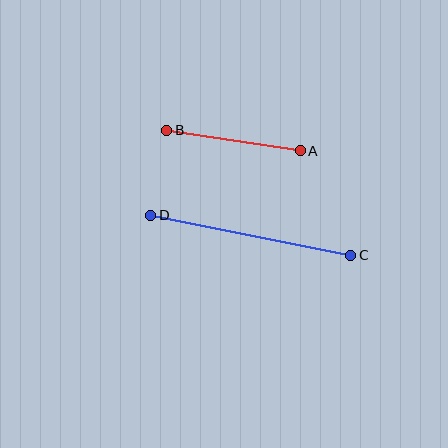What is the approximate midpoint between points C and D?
The midpoint is at approximately (251, 235) pixels.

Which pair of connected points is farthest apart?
Points C and D are farthest apart.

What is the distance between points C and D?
The distance is approximately 204 pixels.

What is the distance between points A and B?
The distance is approximately 135 pixels.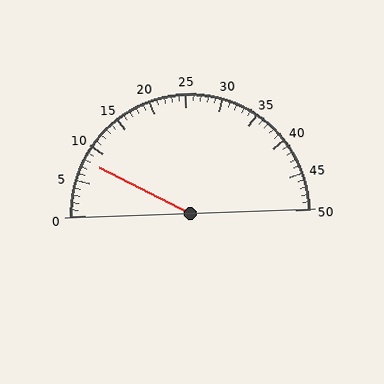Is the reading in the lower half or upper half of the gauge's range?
The reading is in the lower half of the range (0 to 50).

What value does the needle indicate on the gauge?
The needle indicates approximately 8.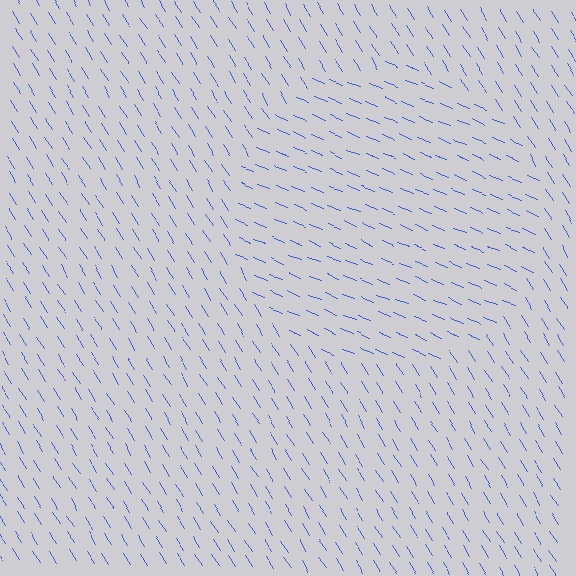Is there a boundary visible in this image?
Yes, there is a texture boundary formed by a change in line orientation.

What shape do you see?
I see a circle.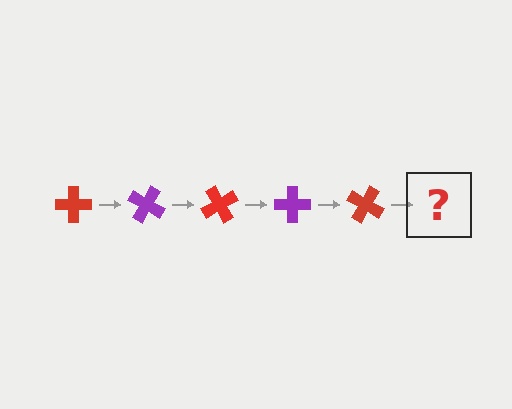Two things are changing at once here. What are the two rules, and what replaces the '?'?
The two rules are that it rotates 30 degrees each step and the color cycles through red and purple. The '?' should be a purple cross, rotated 150 degrees from the start.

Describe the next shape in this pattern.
It should be a purple cross, rotated 150 degrees from the start.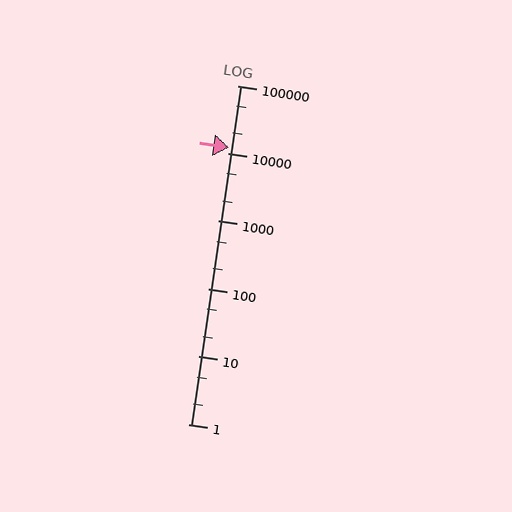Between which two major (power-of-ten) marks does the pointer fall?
The pointer is between 10000 and 100000.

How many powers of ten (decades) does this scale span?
The scale spans 5 decades, from 1 to 100000.